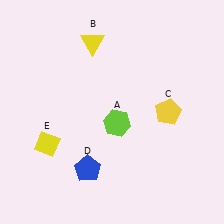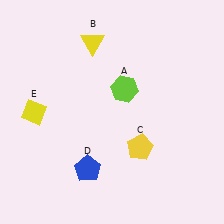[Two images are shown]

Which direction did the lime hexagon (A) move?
The lime hexagon (A) moved up.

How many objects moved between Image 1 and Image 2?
3 objects moved between the two images.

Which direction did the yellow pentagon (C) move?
The yellow pentagon (C) moved down.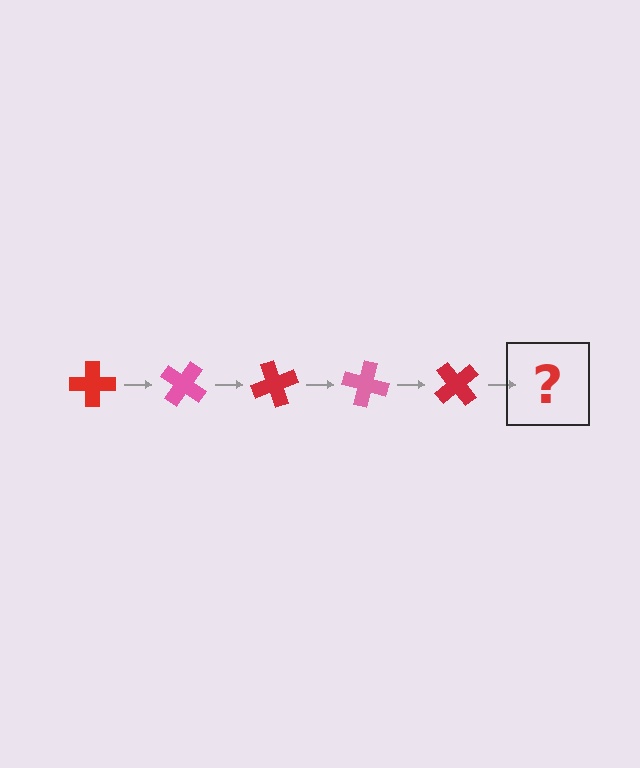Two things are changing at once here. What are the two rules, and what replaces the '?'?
The two rules are that it rotates 35 degrees each step and the color cycles through red and pink. The '?' should be a pink cross, rotated 175 degrees from the start.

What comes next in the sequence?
The next element should be a pink cross, rotated 175 degrees from the start.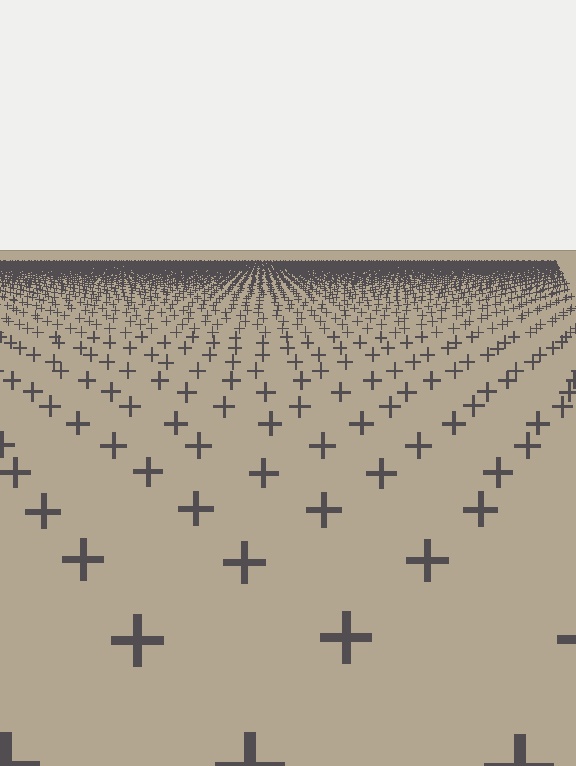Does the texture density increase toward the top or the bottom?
Density increases toward the top.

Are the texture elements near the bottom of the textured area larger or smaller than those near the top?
Larger. Near the bottom, elements are closer to the viewer and appear at a bigger on-screen size.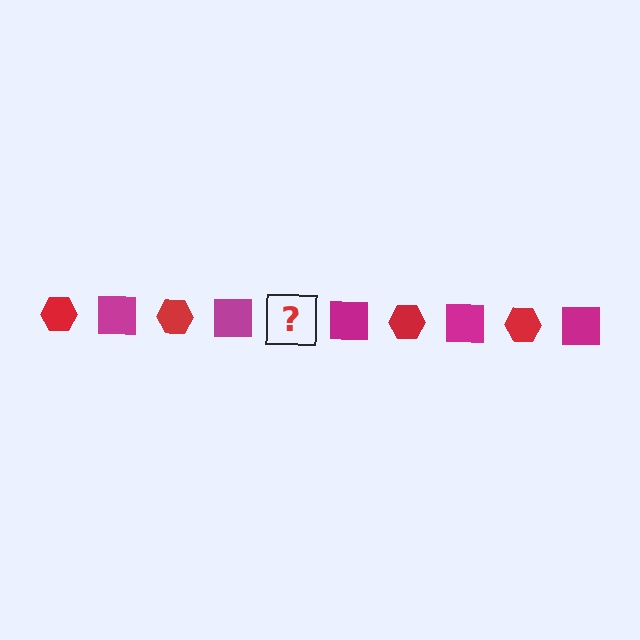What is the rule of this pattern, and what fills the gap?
The rule is that the pattern alternates between red hexagon and magenta square. The gap should be filled with a red hexagon.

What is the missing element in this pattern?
The missing element is a red hexagon.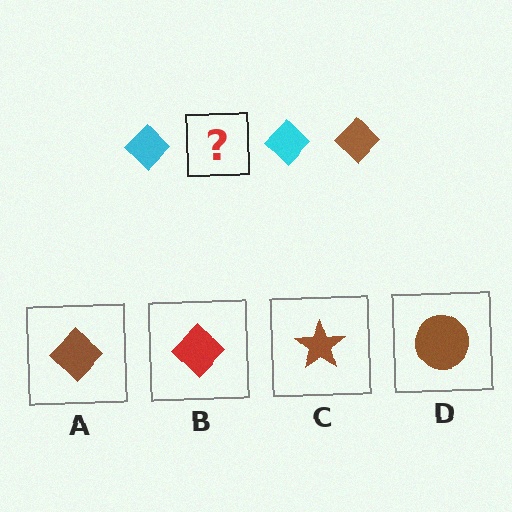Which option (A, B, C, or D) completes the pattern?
A.